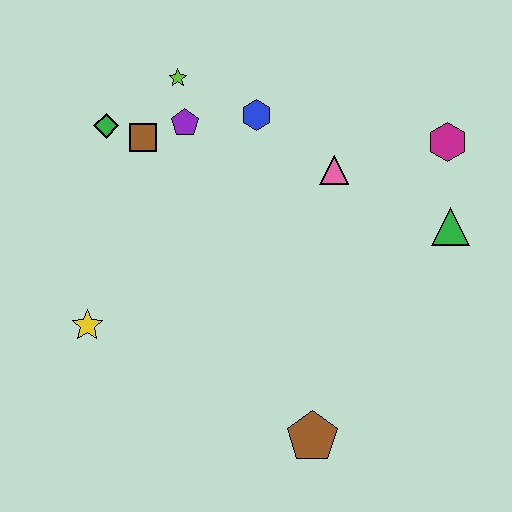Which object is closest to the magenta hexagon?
The green triangle is closest to the magenta hexagon.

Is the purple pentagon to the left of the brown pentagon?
Yes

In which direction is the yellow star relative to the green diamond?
The yellow star is below the green diamond.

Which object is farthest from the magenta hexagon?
The yellow star is farthest from the magenta hexagon.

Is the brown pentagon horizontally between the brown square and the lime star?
No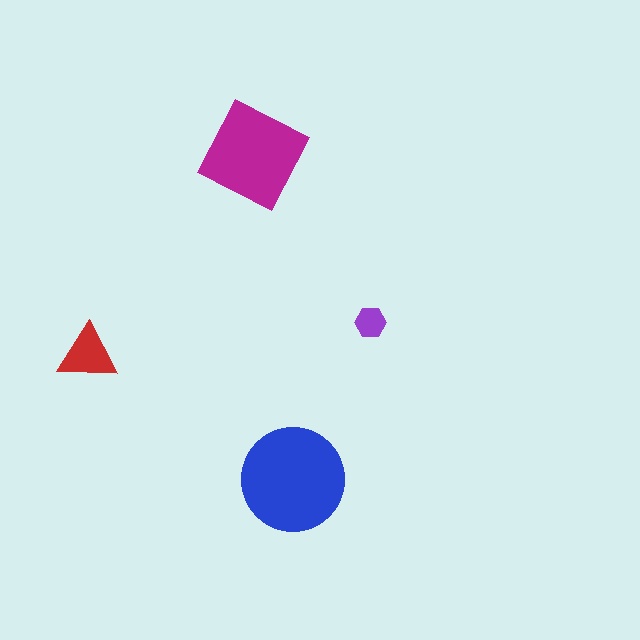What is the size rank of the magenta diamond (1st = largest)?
2nd.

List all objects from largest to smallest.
The blue circle, the magenta diamond, the red triangle, the purple hexagon.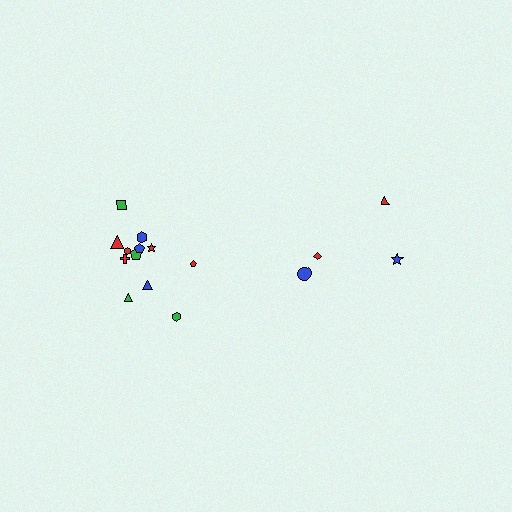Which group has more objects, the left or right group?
The left group.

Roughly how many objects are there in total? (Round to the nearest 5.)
Roughly 15 objects in total.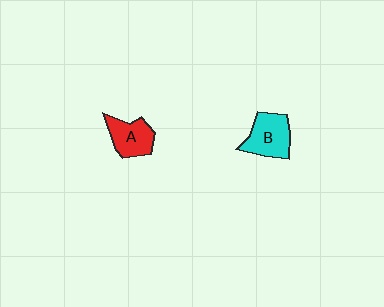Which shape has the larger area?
Shape B (cyan).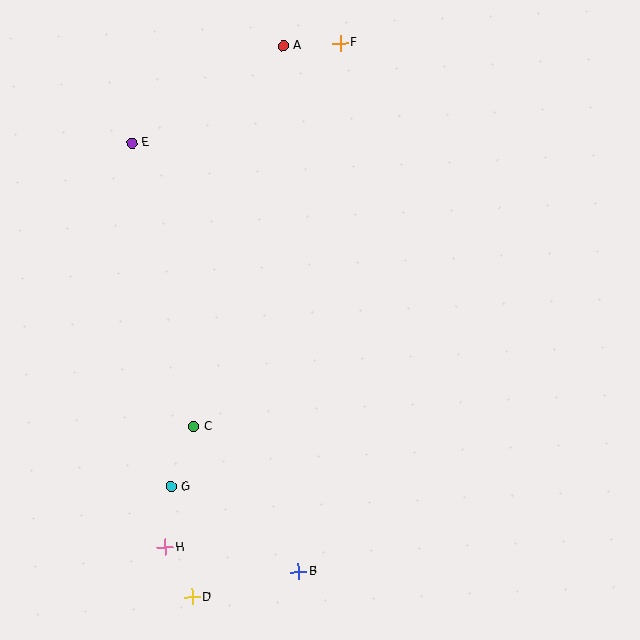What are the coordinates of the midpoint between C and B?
The midpoint between C and B is at (246, 499).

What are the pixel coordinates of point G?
Point G is at (171, 487).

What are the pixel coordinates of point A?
Point A is at (284, 46).